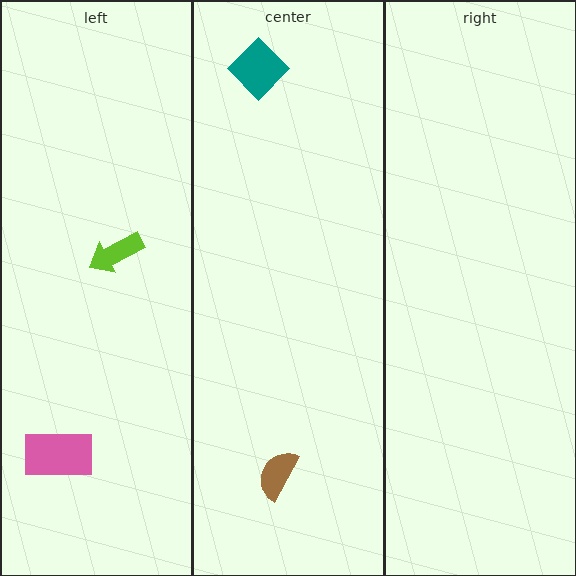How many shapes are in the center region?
2.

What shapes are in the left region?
The pink rectangle, the lime arrow.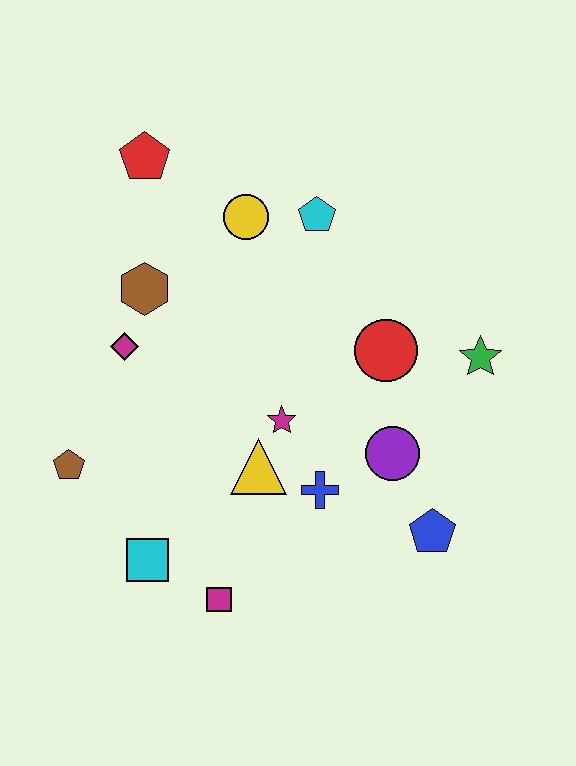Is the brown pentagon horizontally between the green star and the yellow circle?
No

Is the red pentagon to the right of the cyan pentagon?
No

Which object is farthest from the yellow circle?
The magenta square is farthest from the yellow circle.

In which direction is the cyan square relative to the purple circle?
The cyan square is to the left of the purple circle.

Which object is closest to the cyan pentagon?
The yellow circle is closest to the cyan pentagon.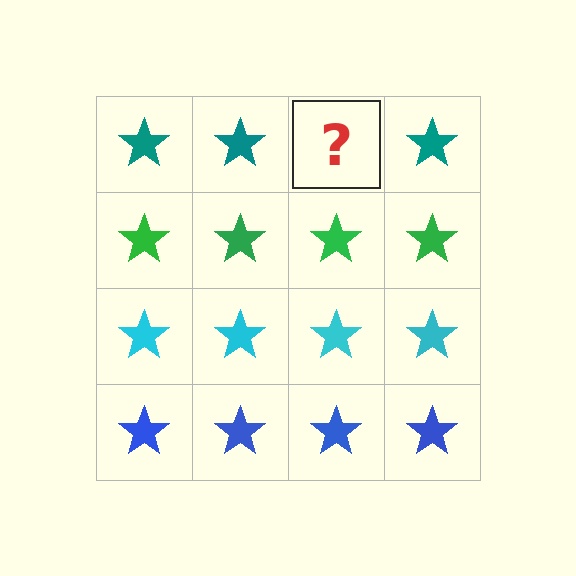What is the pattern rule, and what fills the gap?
The rule is that each row has a consistent color. The gap should be filled with a teal star.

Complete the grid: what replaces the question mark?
The question mark should be replaced with a teal star.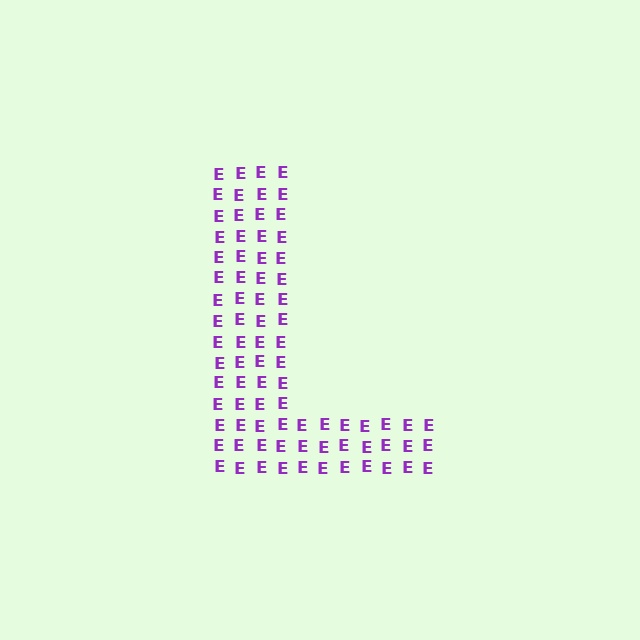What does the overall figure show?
The overall figure shows the letter L.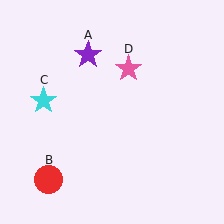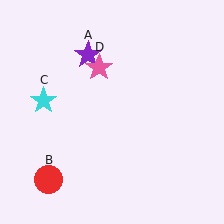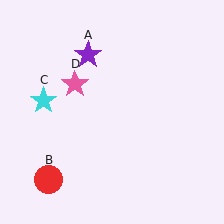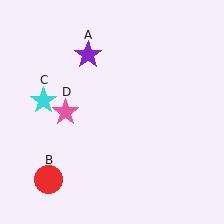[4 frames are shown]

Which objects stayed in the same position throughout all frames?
Purple star (object A) and red circle (object B) and cyan star (object C) remained stationary.